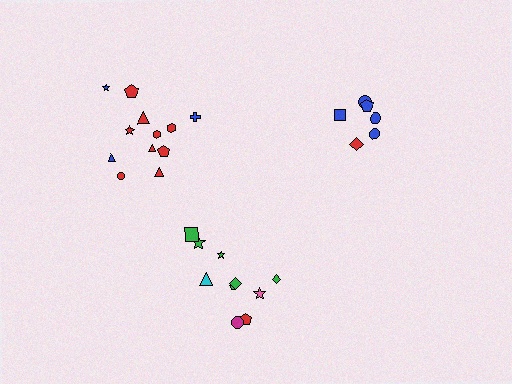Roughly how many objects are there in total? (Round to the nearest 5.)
Roughly 30 objects in total.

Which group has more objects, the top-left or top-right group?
The top-left group.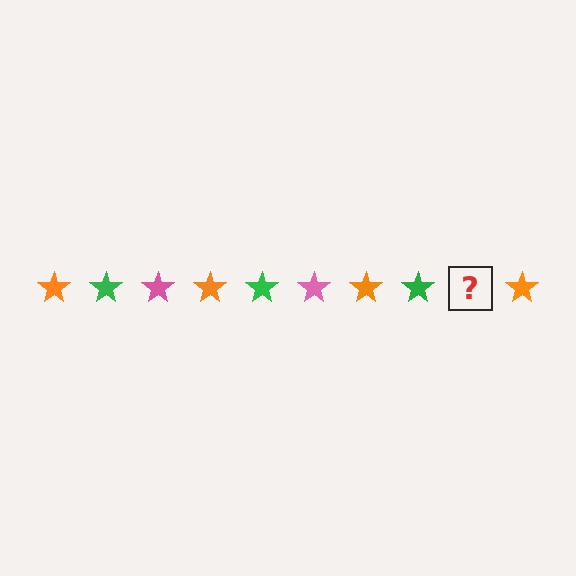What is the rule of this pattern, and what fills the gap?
The rule is that the pattern cycles through orange, green, pink stars. The gap should be filled with a pink star.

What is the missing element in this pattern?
The missing element is a pink star.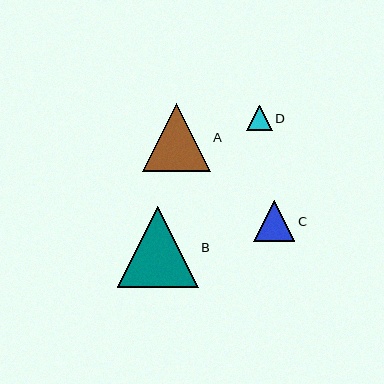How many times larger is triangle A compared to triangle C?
Triangle A is approximately 1.7 times the size of triangle C.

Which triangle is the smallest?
Triangle D is the smallest with a size of approximately 25 pixels.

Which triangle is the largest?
Triangle B is the largest with a size of approximately 80 pixels.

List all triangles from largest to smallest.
From largest to smallest: B, A, C, D.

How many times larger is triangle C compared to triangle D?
Triangle C is approximately 1.6 times the size of triangle D.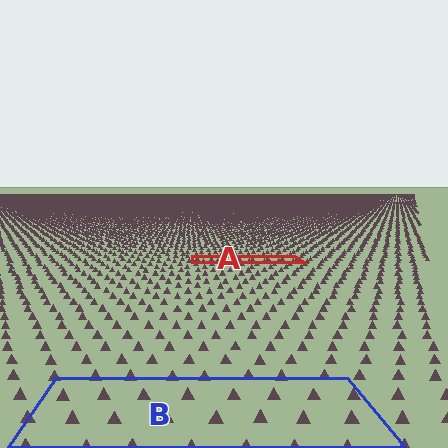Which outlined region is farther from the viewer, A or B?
Region A is farther from the viewer — the texture elements inside it appear smaller and more densely packed.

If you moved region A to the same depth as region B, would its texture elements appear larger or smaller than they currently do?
They would appear larger. At a closer depth, the same texture elements are projected at a bigger on-screen size.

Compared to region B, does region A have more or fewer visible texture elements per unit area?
Region A has more texture elements per unit area — they are packed more densely because it is farther away.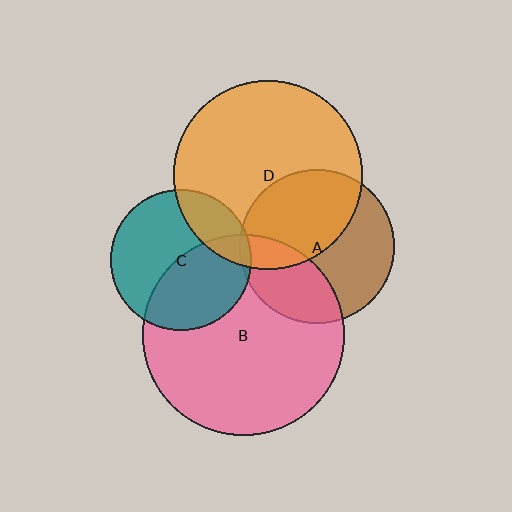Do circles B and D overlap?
Yes.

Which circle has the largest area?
Circle B (pink).